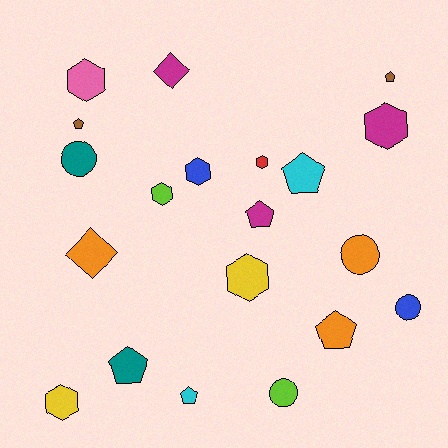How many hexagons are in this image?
There are 7 hexagons.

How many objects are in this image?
There are 20 objects.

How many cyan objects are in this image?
There are 2 cyan objects.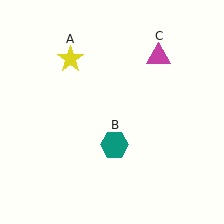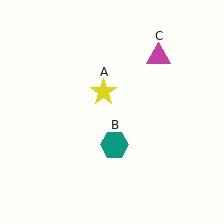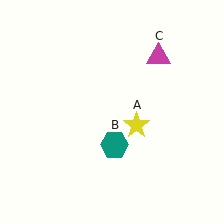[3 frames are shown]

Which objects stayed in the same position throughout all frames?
Teal hexagon (object B) and magenta triangle (object C) remained stationary.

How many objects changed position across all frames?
1 object changed position: yellow star (object A).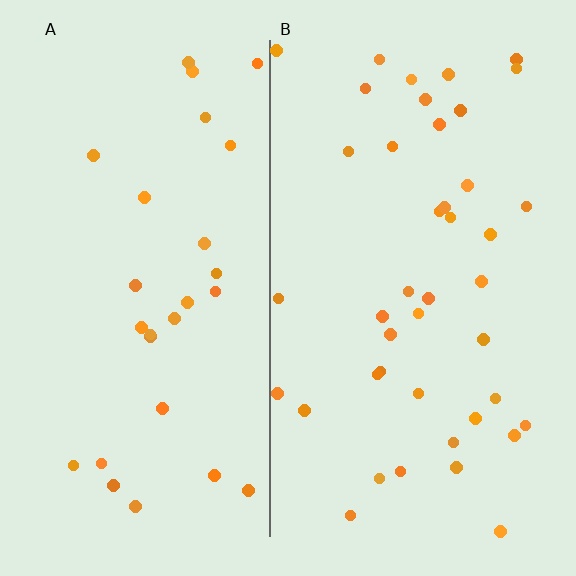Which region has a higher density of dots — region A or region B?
B (the right).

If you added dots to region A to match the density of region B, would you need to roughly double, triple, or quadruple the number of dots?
Approximately double.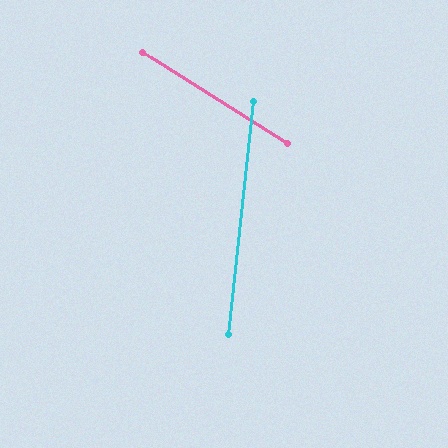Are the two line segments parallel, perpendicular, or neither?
Neither parallel nor perpendicular — they differ by about 64°.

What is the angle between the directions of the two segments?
Approximately 64 degrees.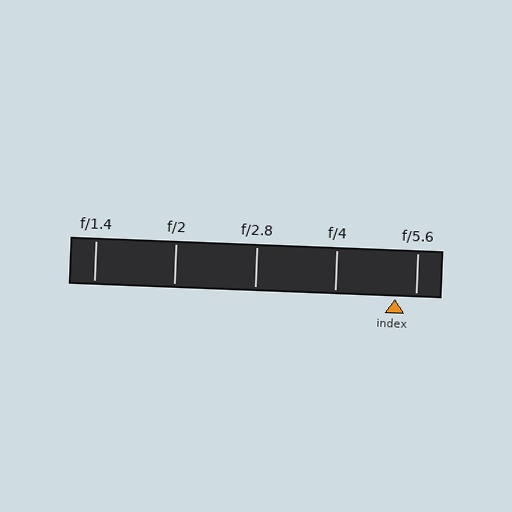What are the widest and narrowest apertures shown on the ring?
The widest aperture shown is f/1.4 and the narrowest is f/5.6.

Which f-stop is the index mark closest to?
The index mark is closest to f/5.6.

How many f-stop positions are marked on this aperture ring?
There are 5 f-stop positions marked.